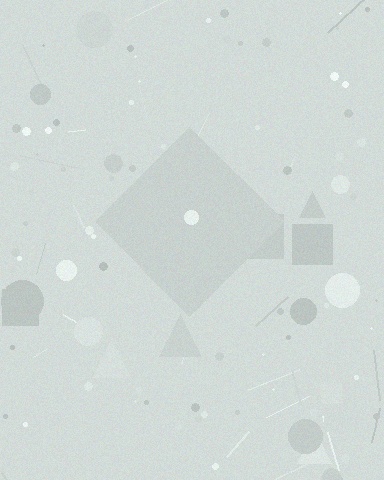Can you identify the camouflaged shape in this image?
The camouflaged shape is a diamond.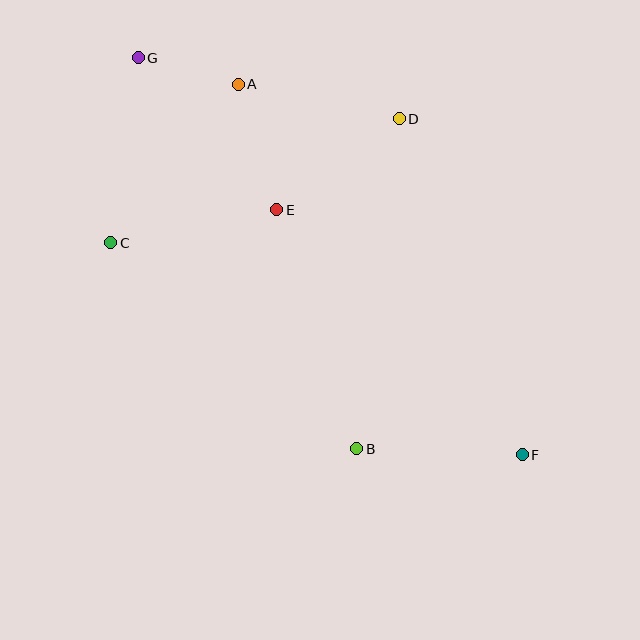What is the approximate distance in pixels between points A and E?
The distance between A and E is approximately 131 pixels.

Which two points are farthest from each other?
Points F and G are farthest from each other.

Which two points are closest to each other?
Points A and G are closest to each other.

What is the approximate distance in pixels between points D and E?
The distance between D and E is approximately 153 pixels.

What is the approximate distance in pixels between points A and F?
The distance between A and F is approximately 467 pixels.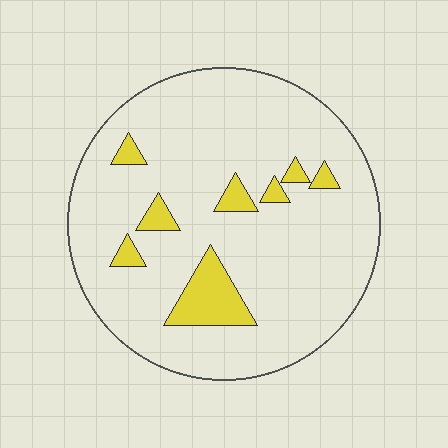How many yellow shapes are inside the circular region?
8.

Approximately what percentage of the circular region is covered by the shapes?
Approximately 10%.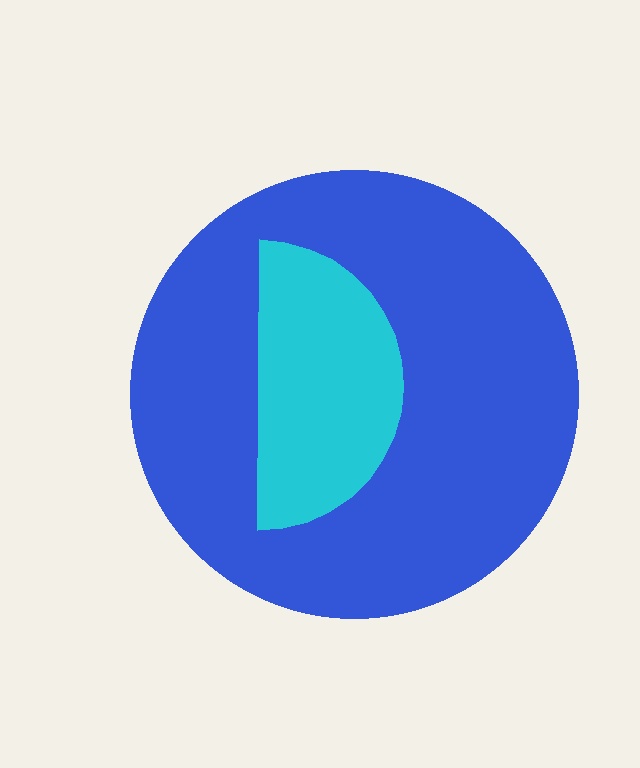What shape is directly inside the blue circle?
The cyan semicircle.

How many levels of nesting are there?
2.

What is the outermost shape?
The blue circle.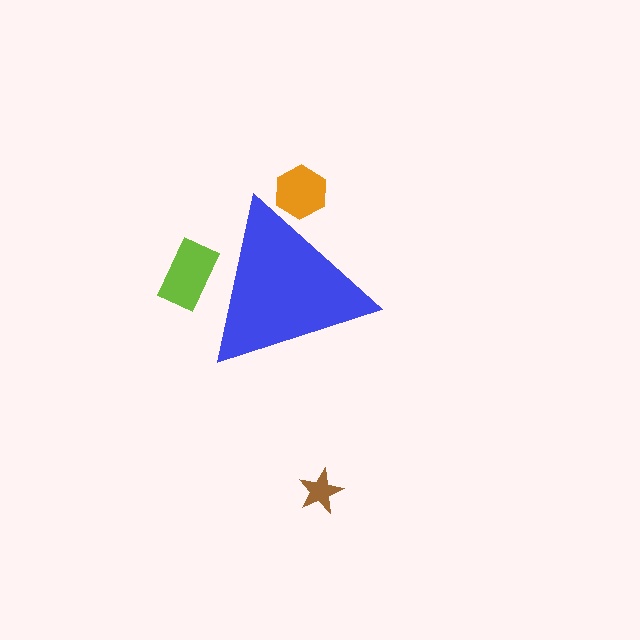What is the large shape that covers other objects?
A blue triangle.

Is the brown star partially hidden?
No, the brown star is fully visible.